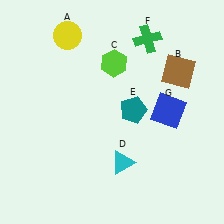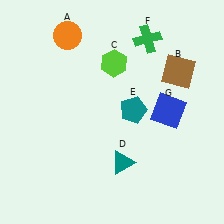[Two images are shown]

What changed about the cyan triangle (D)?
In Image 1, D is cyan. In Image 2, it changed to teal.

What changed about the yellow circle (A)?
In Image 1, A is yellow. In Image 2, it changed to orange.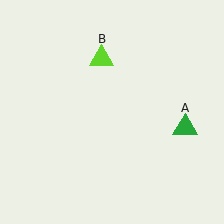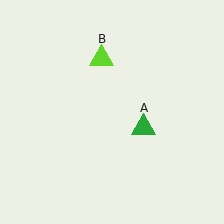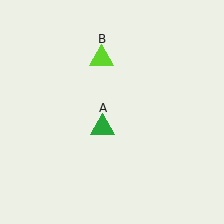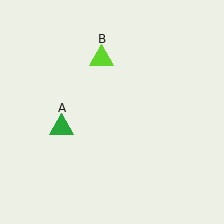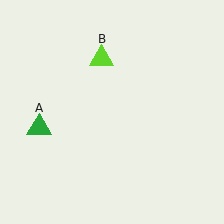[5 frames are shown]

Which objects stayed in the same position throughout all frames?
Lime triangle (object B) remained stationary.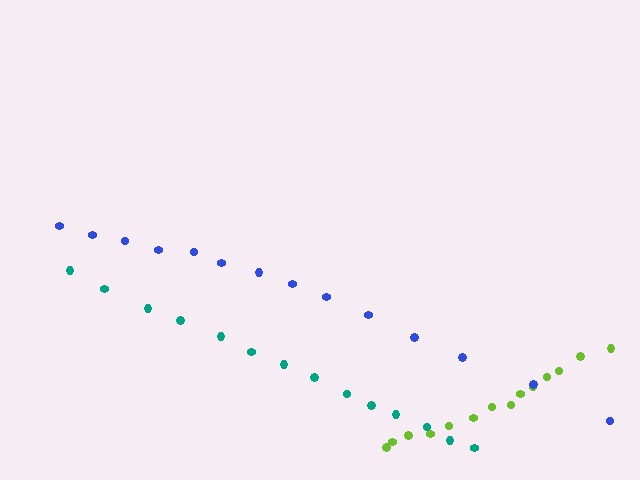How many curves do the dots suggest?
There are 3 distinct paths.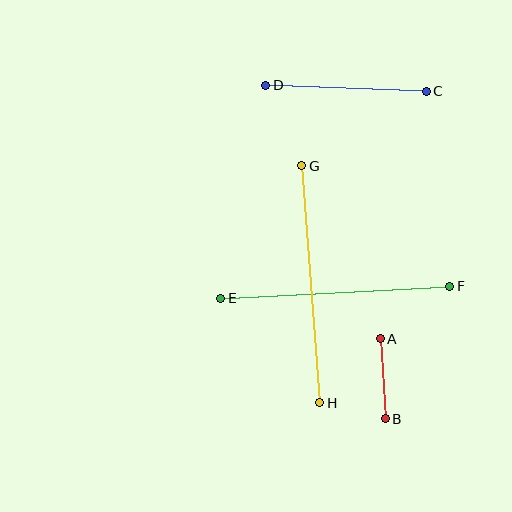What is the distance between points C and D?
The distance is approximately 161 pixels.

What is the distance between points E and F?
The distance is approximately 229 pixels.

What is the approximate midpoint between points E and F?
The midpoint is at approximately (335, 292) pixels.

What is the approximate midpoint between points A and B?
The midpoint is at approximately (383, 379) pixels.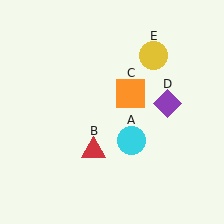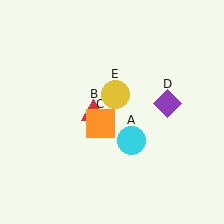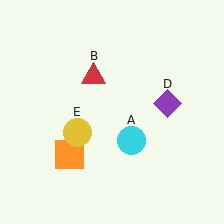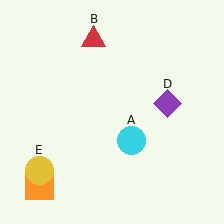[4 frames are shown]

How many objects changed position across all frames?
3 objects changed position: red triangle (object B), orange square (object C), yellow circle (object E).